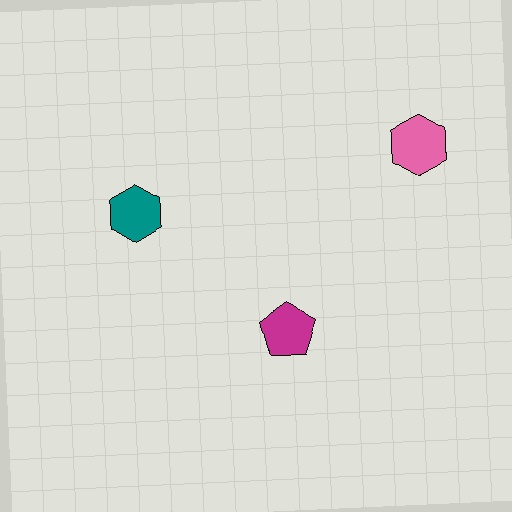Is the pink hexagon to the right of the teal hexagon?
Yes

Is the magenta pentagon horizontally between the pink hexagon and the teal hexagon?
Yes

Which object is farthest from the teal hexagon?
The pink hexagon is farthest from the teal hexagon.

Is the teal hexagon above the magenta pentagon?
Yes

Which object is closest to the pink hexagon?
The magenta pentagon is closest to the pink hexagon.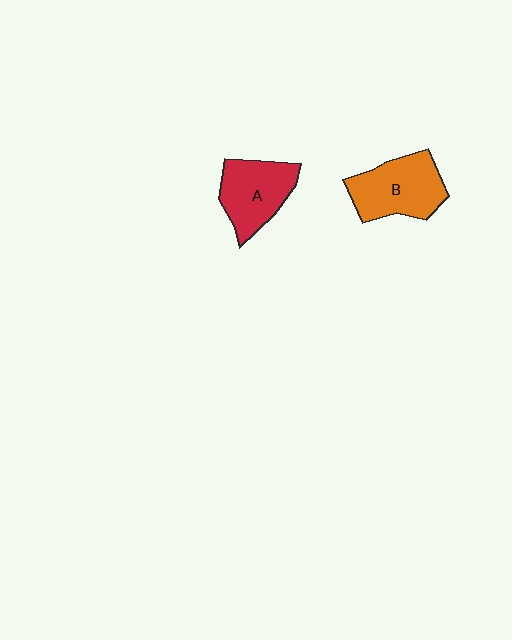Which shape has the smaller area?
Shape A (red).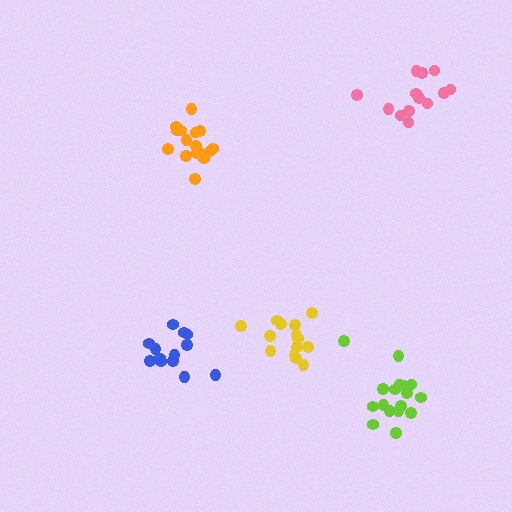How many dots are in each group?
Group 1: 16 dots, Group 2: 14 dots, Group 3: 13 dots, Group 4: 13 dots, Group 5: 17 dots (73 total).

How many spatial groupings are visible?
There are 5 spatial groupings.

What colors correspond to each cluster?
The clusters are colored: orange, yellow, blue, pink, lime.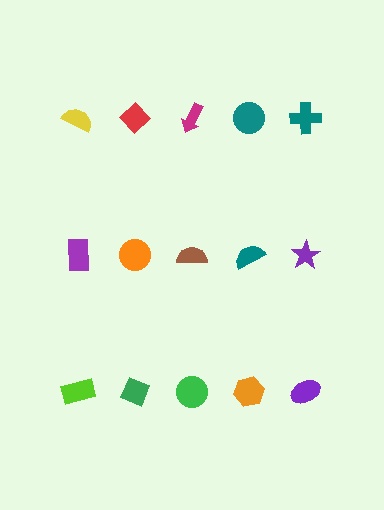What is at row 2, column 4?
A teal semicircle.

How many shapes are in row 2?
5 shapes.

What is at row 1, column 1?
A yellow semicircle.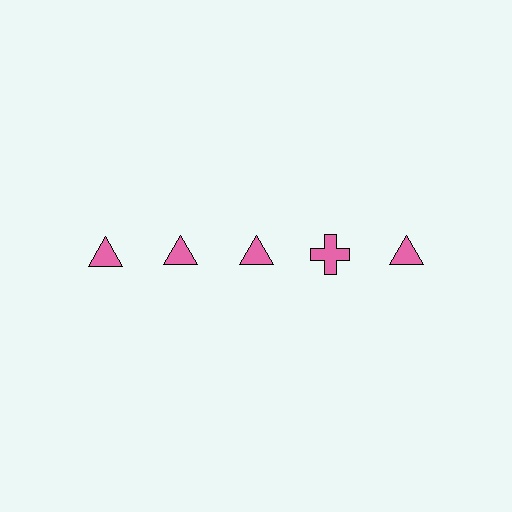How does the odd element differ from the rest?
It has a different shape: cross instead of triangle.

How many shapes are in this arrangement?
There are 5 shapes arranged in a grid pattern.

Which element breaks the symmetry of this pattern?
The pink cross in the top row, second from right column breaks the symmetry. All other shapes are pink triangles.